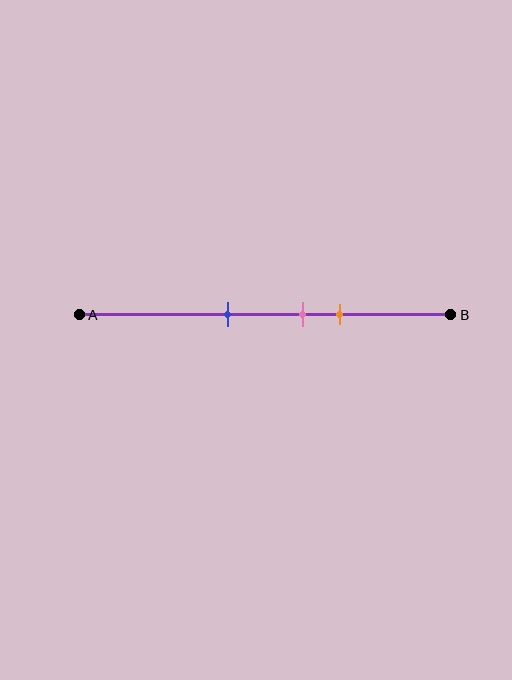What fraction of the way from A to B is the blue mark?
The blue mark is approximately 40% (0.4) of the way from A to B.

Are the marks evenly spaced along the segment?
Yes, the marks are approximately evenly spaced.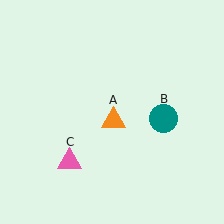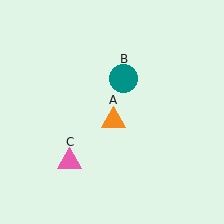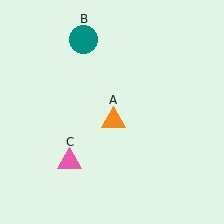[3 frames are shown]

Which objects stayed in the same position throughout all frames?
Orange triangle (object A) and pink triangle (object C) remained stationary.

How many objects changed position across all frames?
1 object changed position: teal circle (object B).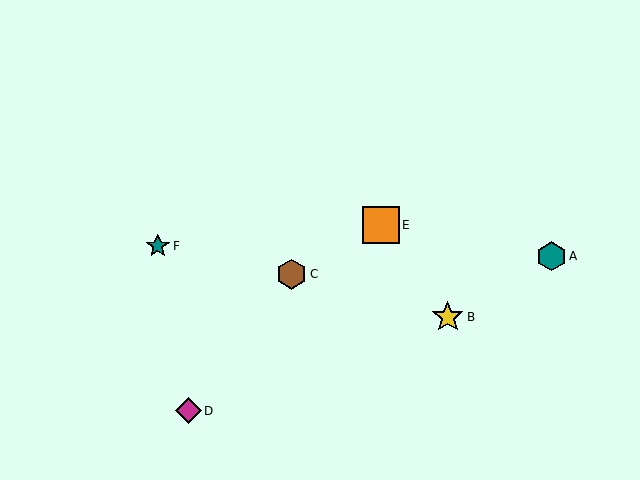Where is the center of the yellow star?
The center of the yellow star is at (448, 317).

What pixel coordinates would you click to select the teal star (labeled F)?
Click at (158, 246) to select the teal star F.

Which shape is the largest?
The orange square (labeled E) is the largest.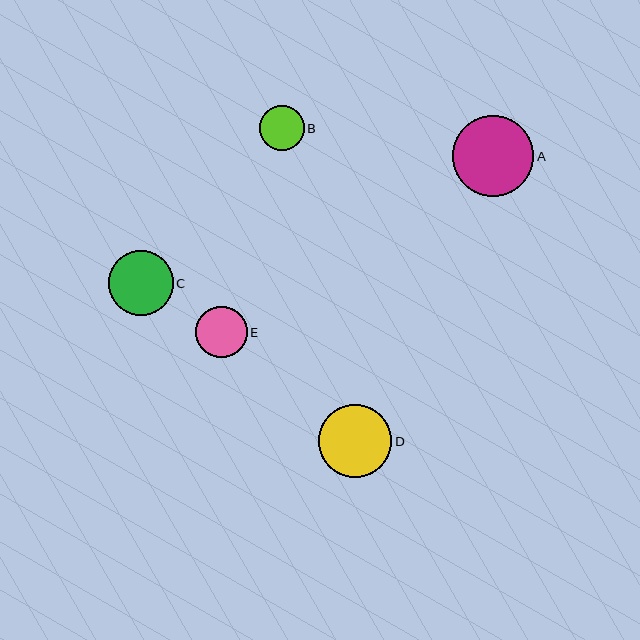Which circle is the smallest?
Circle B is the smallest with a size of approximately 45 pixels.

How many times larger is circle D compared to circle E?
Circle D is approximately 1.4 times the size of circle E.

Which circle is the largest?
Circle A is the largest with a size of approximately 81 pixels.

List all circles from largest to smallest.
From largest to smallest: A, D, C, E, B.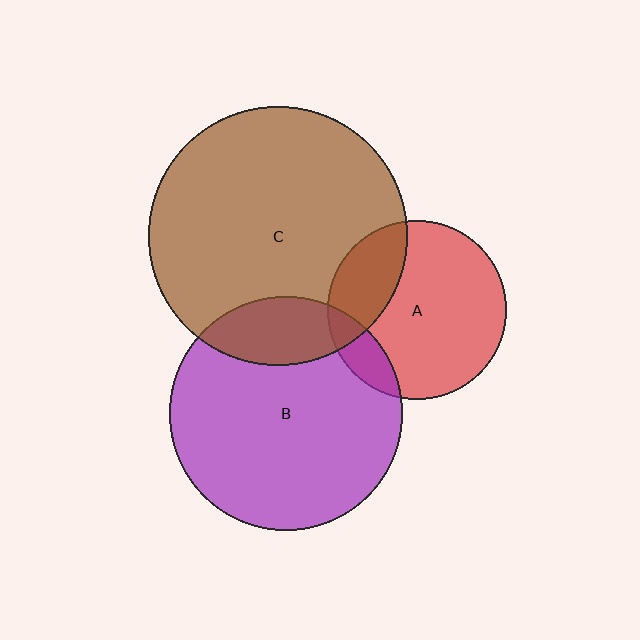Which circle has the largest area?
Circle C (brown).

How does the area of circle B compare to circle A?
Approximately 1.7 times.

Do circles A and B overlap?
Yes.